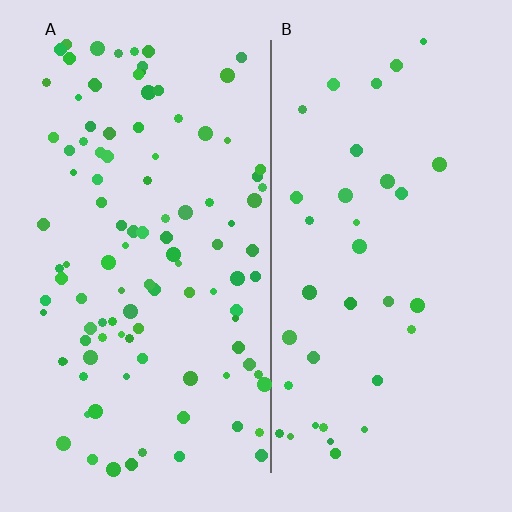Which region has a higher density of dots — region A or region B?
A (the left).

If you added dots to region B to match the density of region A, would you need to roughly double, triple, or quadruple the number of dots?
Approximately triple.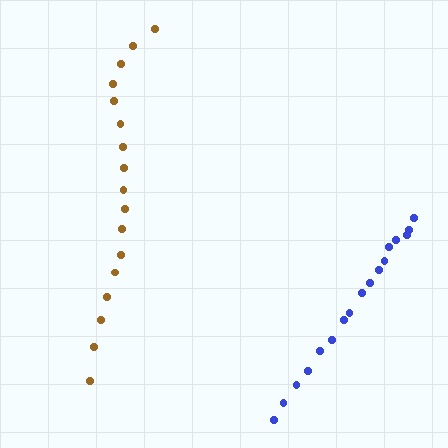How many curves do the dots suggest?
There are 2 distinct paths.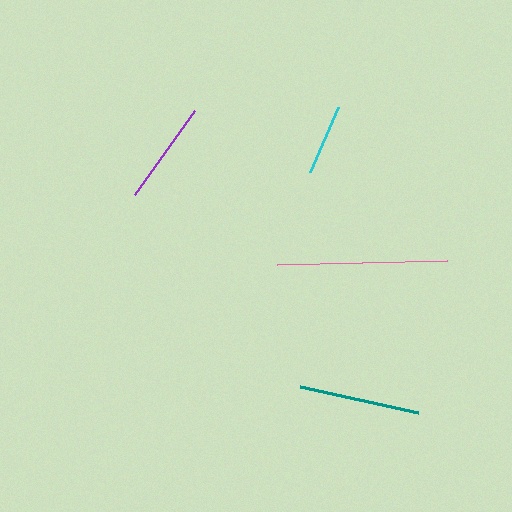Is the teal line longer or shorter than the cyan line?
The teal line is longer than the cyan line.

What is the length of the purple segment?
The purple segment is approximately 104 pixels long.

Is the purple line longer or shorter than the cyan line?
The purple line is longer than the cyan line.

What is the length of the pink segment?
The pink segment is approximately 170 pixels long.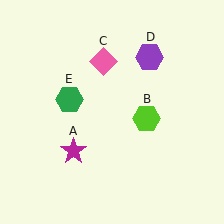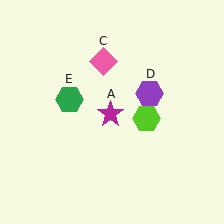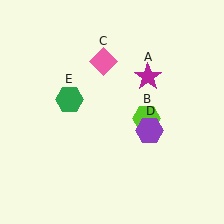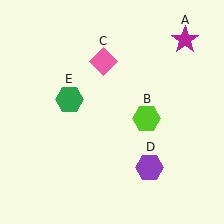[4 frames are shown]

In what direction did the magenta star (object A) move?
The magenta star (object A) moved up and to the right.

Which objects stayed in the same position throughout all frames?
Lime hexagon (object B) and pink diamond (object C) and green hexagon (object E) remained stationary.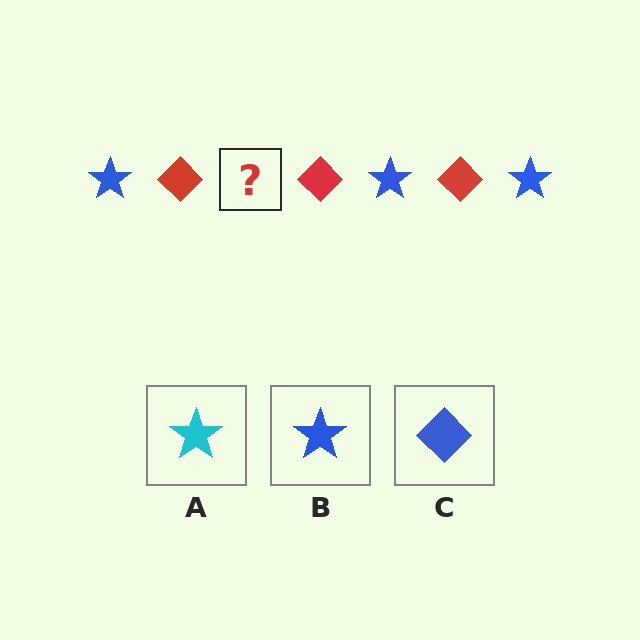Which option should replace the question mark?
Option B.